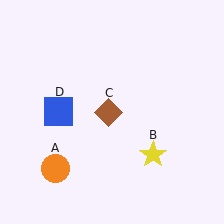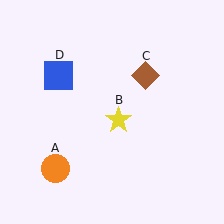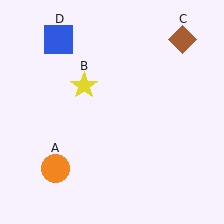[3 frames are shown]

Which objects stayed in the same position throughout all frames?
Orange circle (object A) remained stationary.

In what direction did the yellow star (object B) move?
The yellow star (object B) moved up and to the left.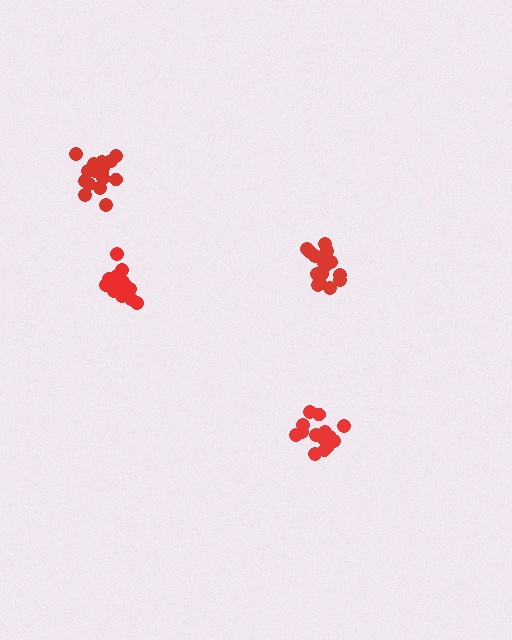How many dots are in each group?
Group 1: 16 dots, Group 2: 17 dots, Group 3: 14 dots, Group 4: 18 dots (65 total).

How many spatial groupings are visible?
There are 4 spatial groupings.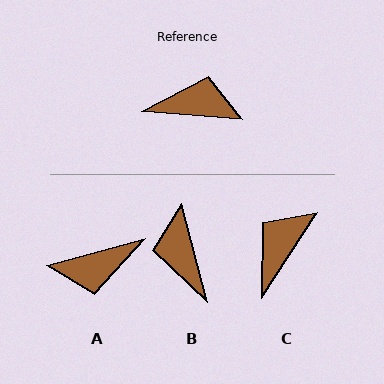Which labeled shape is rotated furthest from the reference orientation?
A, about 160 degrees away.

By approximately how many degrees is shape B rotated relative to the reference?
Approximately 109 degrees counter-clockwise.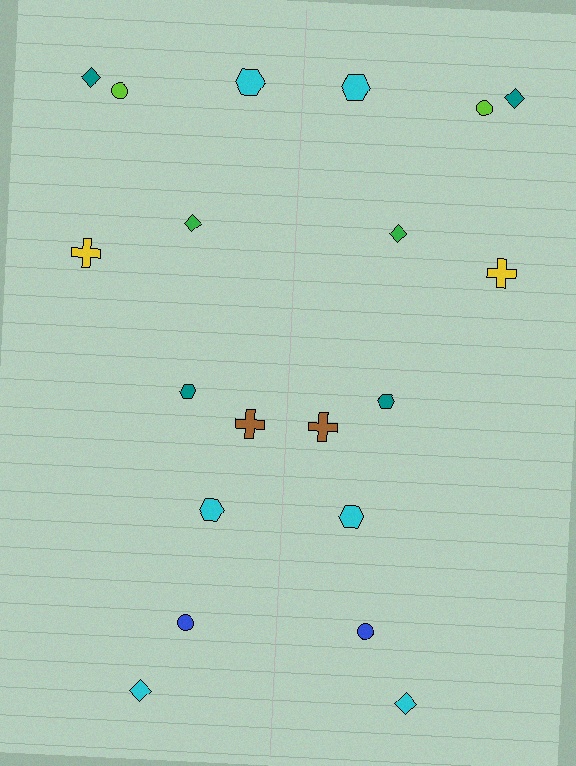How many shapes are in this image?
There are 20 shapes in this image.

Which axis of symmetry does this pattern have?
The pattern has a vertical axis of symmetry running through the center of the image.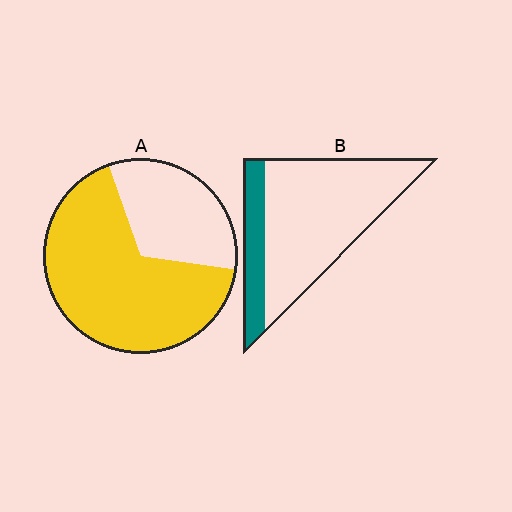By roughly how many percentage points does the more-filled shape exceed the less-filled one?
By roughly 45 percentage points (A over B).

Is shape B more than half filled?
No.